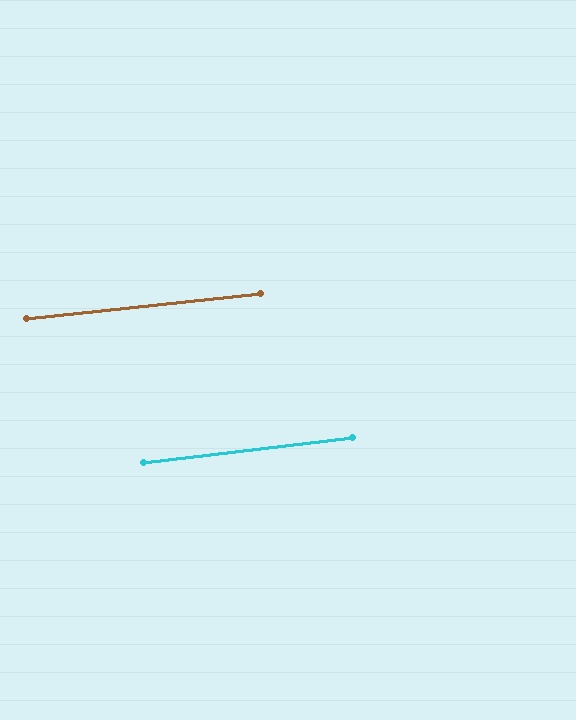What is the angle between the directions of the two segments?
Approximately 1 degree.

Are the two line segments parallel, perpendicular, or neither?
Parallel — their directions differ by only 0.8°.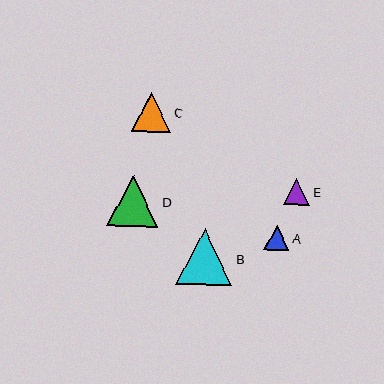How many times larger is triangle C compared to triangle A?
Triangle C is approximately 1.6 times the size of triangle A.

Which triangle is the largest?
Triangle B is the largest with a size of approximately 56 pixels.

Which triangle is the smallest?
Triangle A is the smallest with a size of approximately 25 pixels.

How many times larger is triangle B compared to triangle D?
Triangle B is approximately 1.1 times the size of triangle D.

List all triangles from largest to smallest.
From largest to smallest: B, D, C, E, A.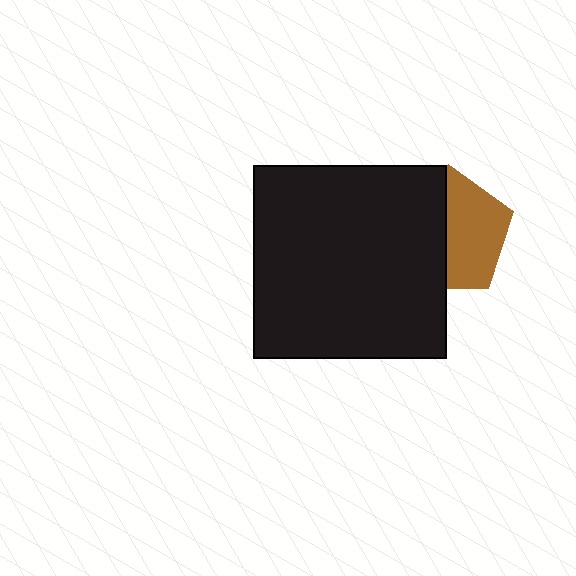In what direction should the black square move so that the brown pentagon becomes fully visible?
The black square should move left. That is the shortest direction to clear the overlap and leave the brown pentagon fully visible.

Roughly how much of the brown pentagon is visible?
About half of it is visible (roughly 51%).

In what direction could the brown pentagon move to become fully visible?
The brown pentagon could move right. That would shift it out from behind the black square entirely.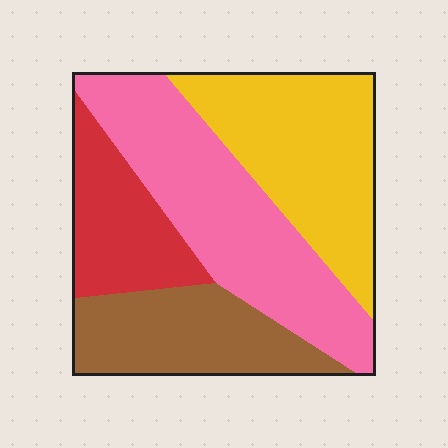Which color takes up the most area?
Pink, at roughly 35%.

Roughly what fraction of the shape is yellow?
Yellow takes up about one quarter (1/4) of the shape.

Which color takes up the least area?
Red, at roughly 15%.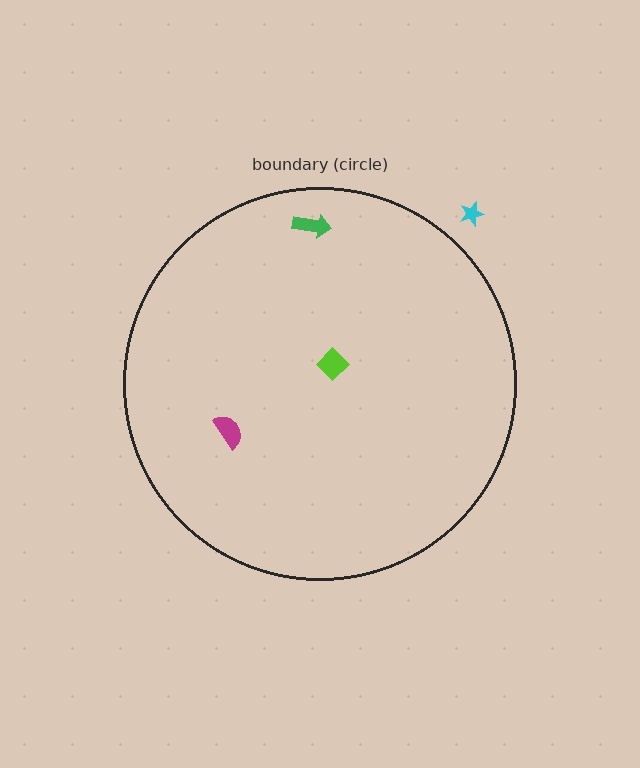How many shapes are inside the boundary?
3 inside, 1 outside.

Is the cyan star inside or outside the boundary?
Outside.